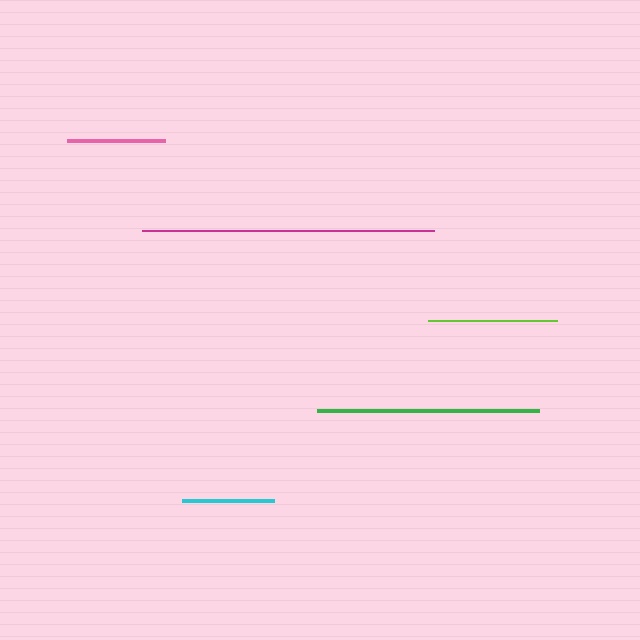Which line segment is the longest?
The magenta line is the longest at approximately 291 pixels.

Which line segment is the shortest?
The cyan line is the shortest at approximately 92 pixels.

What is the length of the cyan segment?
The cyan segment is approximately 92 pixels long.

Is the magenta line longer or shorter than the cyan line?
The magenta line is longer than the cyan line.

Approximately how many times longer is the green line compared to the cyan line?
The green line is approximately 2.4 times the length of the cyan line.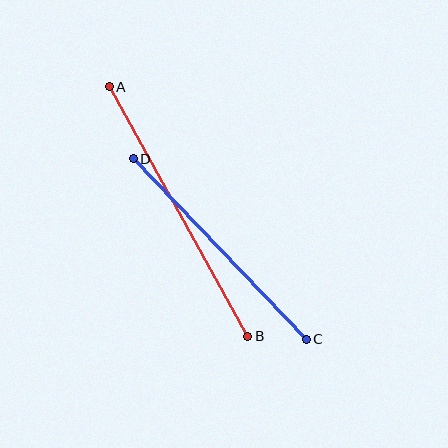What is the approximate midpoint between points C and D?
The midpoint is at approximately (220, 249) pixels.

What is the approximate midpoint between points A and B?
The midpoint is at approximately (178, 212) pixels.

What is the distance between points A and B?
The distance is approximately 285 pixels.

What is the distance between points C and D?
The distance is approximately 250 pixels.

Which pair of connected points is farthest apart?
Points A and B are farthest apart.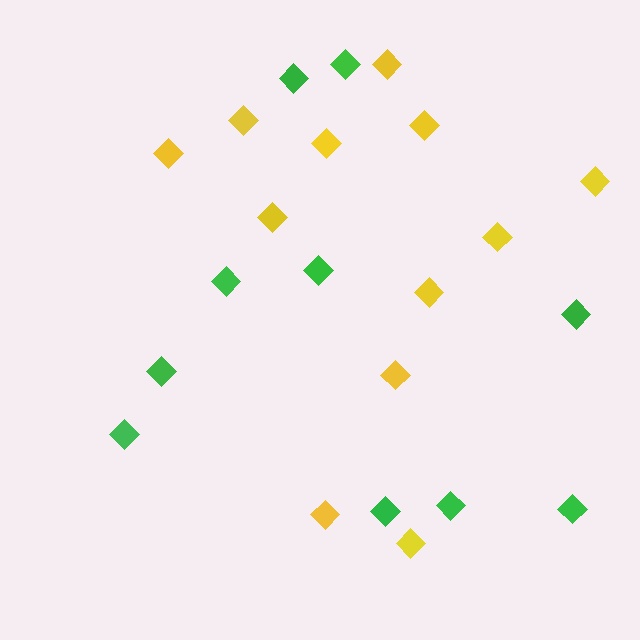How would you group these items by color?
There are 2 groups: one group of yellow diamonds (12) and one group of green diamonds (10).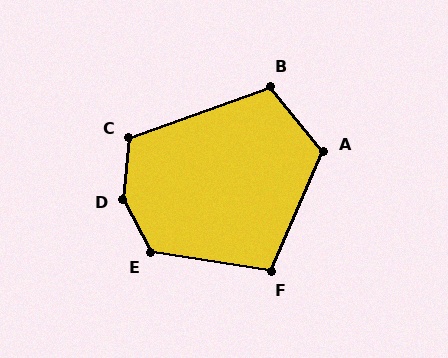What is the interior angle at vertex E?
Approximately 127 degrees (obtuse).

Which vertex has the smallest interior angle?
F, at approximately 105 degrees.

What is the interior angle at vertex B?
Approximately 109 degrees (obtuse).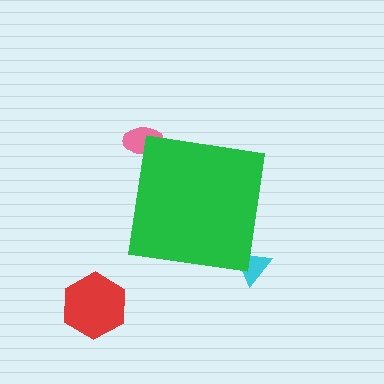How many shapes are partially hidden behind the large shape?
2 shapes are partially hidden.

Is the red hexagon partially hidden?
No, the red hexagon is fully visible.